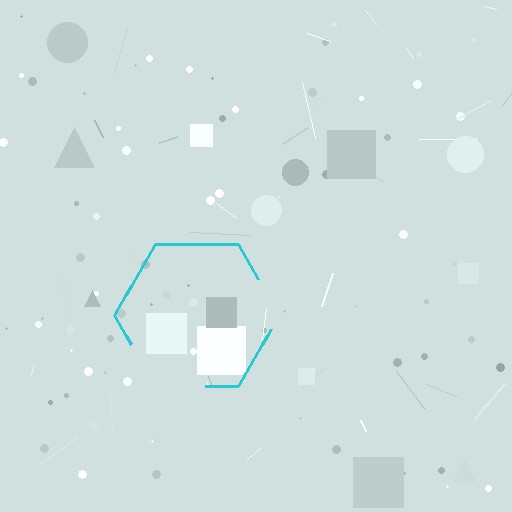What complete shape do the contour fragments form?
The contour fragments form a hexagon.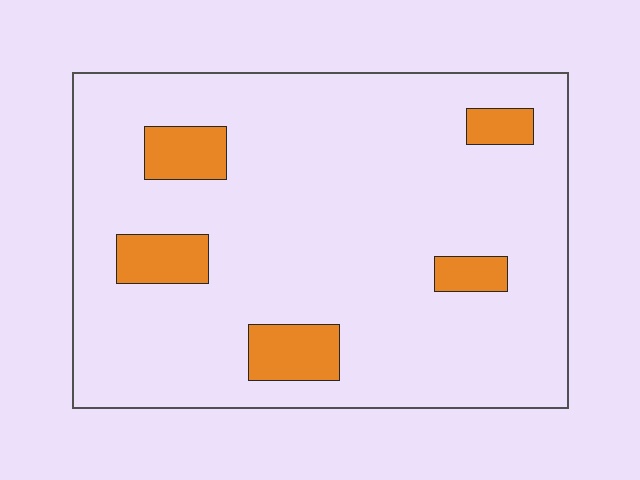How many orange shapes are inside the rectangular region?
5.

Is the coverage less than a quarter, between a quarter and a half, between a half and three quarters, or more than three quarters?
Less than a quarter.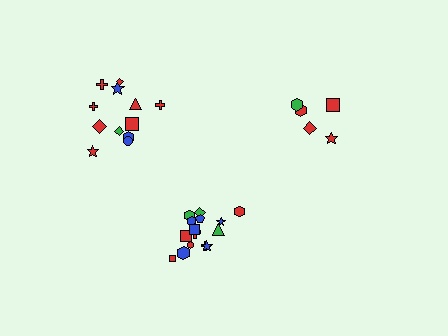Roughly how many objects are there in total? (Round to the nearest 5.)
Roughly 30 objects in total.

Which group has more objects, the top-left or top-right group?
The top-left group.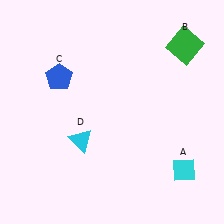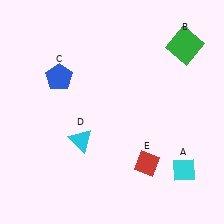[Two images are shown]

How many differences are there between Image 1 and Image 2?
There is 1 difference between the two images.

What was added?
A red diamond (E) was added in Image 2.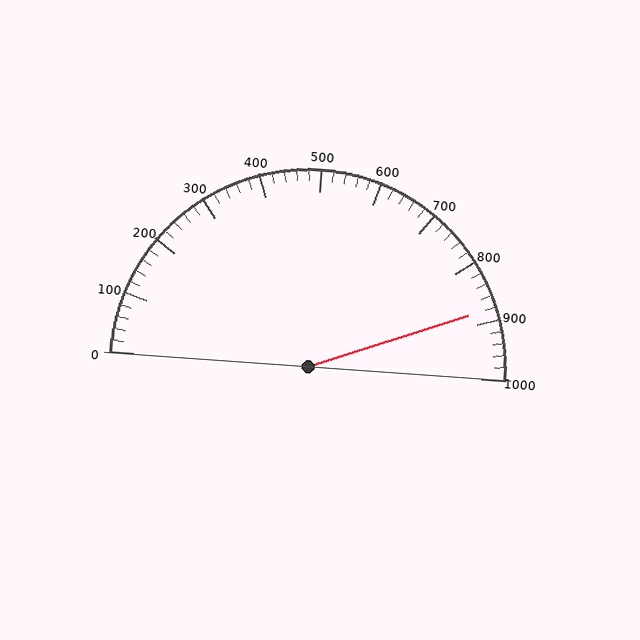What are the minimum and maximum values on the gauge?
The gauge ranges from 0 to 1000.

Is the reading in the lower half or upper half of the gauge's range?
The reading is in the upper half of the range (0 to 1000).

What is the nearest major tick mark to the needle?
The nearest major tick mark is 900.